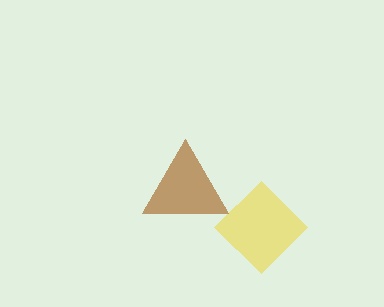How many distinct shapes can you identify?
There are 2 distinct shapes: a yellow diamond, a brown triangle.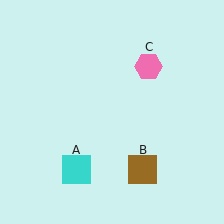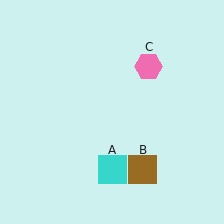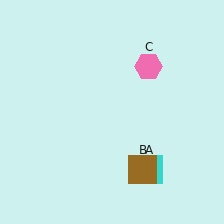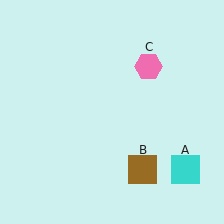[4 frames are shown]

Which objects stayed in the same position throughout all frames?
Brown square (object B) and pink hexagon (object C) remained stationary.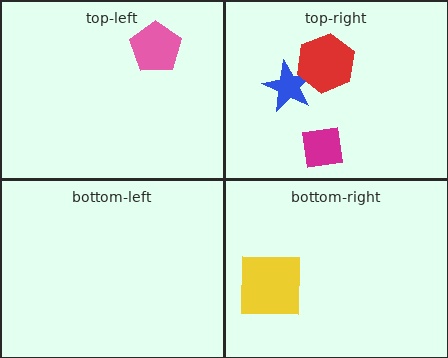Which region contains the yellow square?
The bottom-right region.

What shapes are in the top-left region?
The pink pentagon.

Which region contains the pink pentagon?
The top-left region.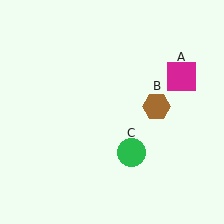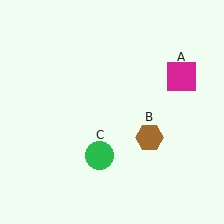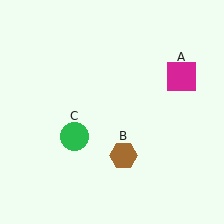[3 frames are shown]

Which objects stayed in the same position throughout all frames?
Magenta square (object A) remained stationary.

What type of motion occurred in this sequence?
The brown hexagon (object B), green circle (object C) rotated clockwise around the center of the scene.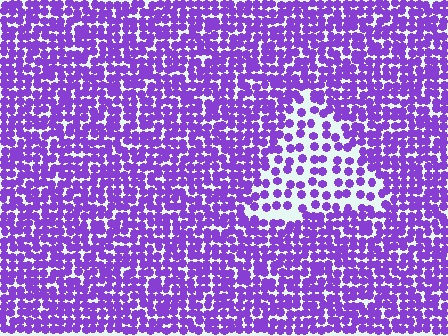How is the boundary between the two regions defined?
The boundary is defined by a change in element density (approximately 2.1x ratio). All elements are the same color, size, and shape.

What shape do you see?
I see a triangle.